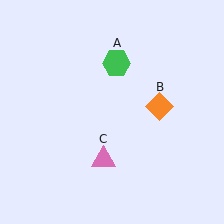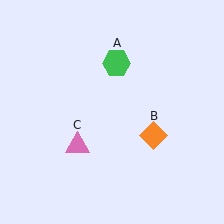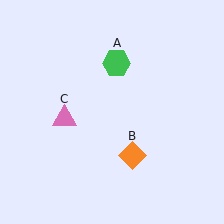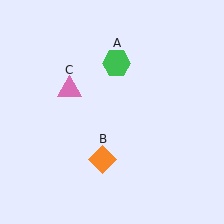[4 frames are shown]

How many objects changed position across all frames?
2 objects changed position: orange diamond (object B), pink triangle (object C).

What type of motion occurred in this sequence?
The orange diamond (object B), pink triangle (object C) rotated clockwise around the center of the scene.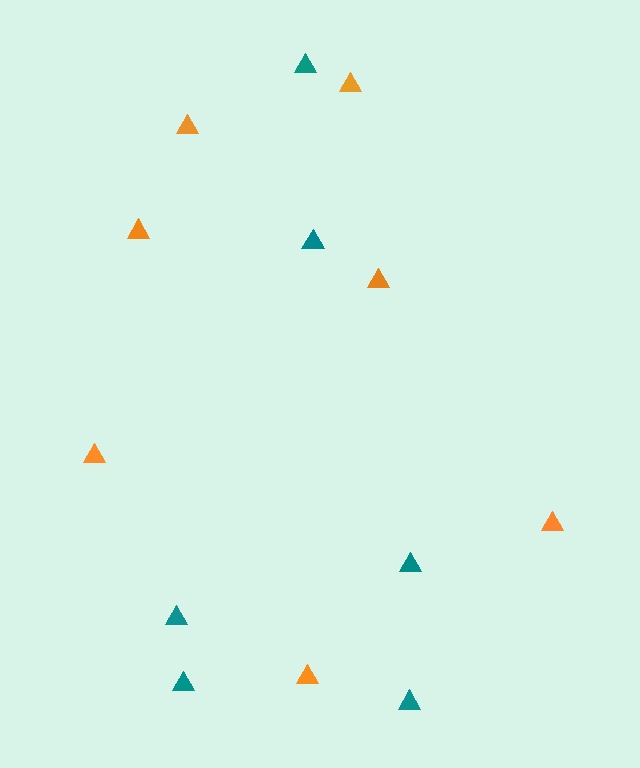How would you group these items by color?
There are 2 groups: one group of orange triangles (7) and one group of teal triangles (6).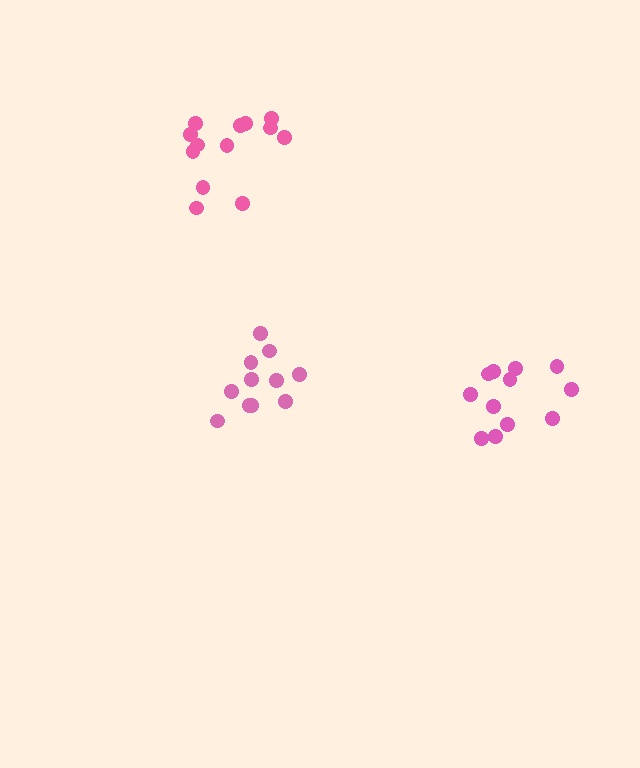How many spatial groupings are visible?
There are 3 spatial groupings.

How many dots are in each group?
Group 1: 11 dots, Group 2: 12 dots, Group 3: 13 dots (36 total).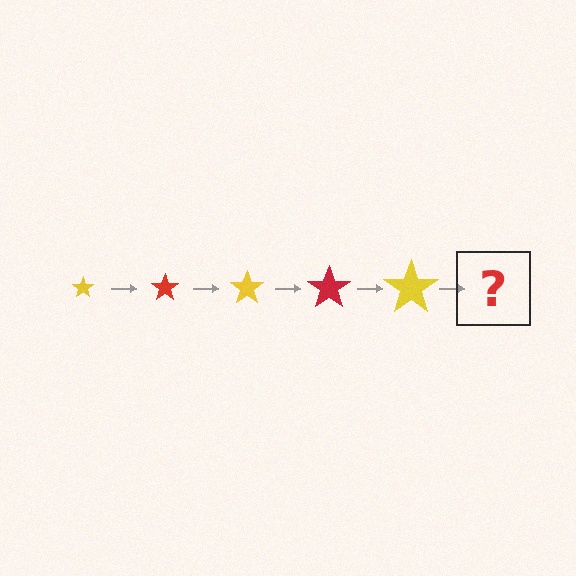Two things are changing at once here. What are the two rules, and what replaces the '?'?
The two rules are that the star grows larger each step and the color cycles through yellow and red. The '?' should be a red star, larger than the previous one.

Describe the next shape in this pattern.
It should be a red star, larger than the previous one.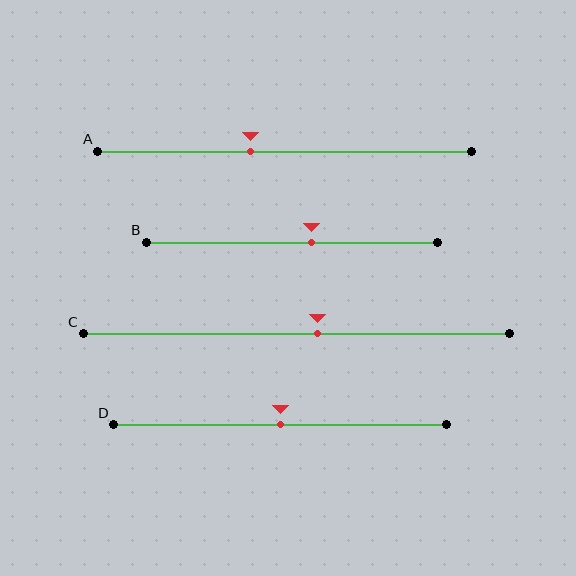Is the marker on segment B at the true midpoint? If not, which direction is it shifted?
No, the marker on segment B is shifted to the right by about 7% of the segment length.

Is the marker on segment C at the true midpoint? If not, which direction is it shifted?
No, the marker on segment C is shifted to the right by about 5% of the segment length.